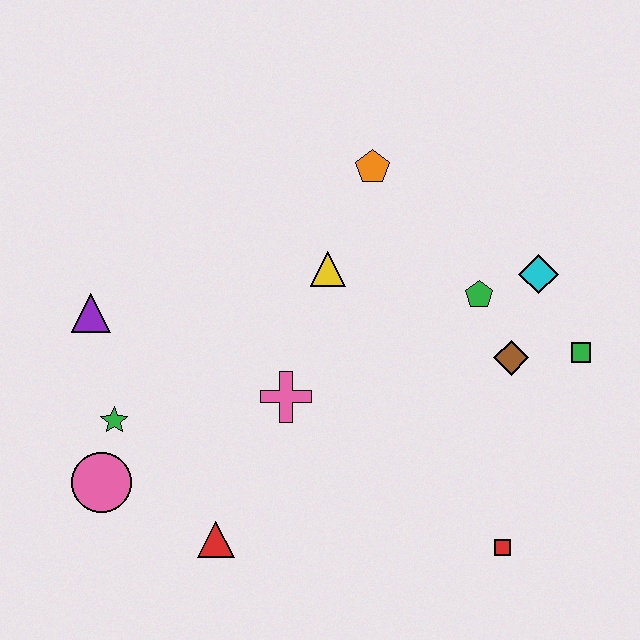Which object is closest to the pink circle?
The green star is closest to the pink circle.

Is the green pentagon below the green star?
No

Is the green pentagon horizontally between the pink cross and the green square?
Yes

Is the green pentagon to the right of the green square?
No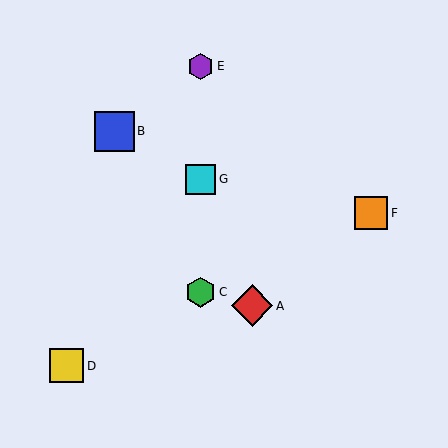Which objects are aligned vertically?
Objects C, E, G are aligned vertically.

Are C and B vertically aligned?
No, C is at x≈200 and B is at x≈114.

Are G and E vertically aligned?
Yes, both are at x≈200.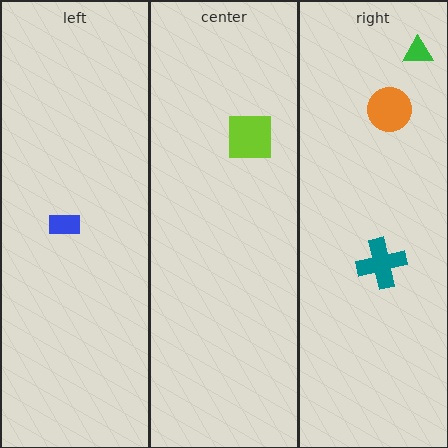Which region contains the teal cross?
The right region.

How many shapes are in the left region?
1.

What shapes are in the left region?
The blue rectangle.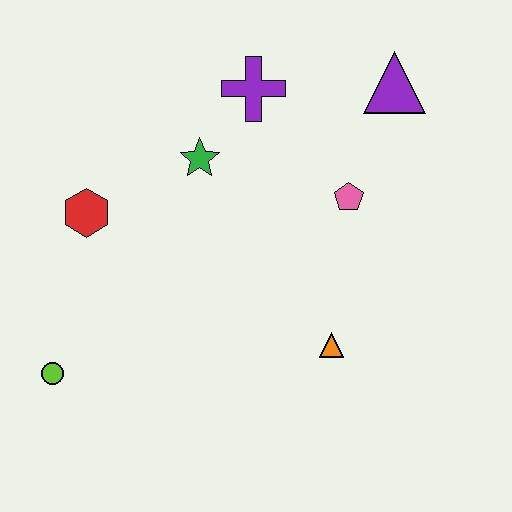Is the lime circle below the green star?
Yes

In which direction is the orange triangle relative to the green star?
The orange triangle is below the green star.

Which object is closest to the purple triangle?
The pink pentagon is closest to the purple triangle.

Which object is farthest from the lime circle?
The purple triangle is farthest from the lime circle.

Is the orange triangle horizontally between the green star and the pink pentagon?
Yes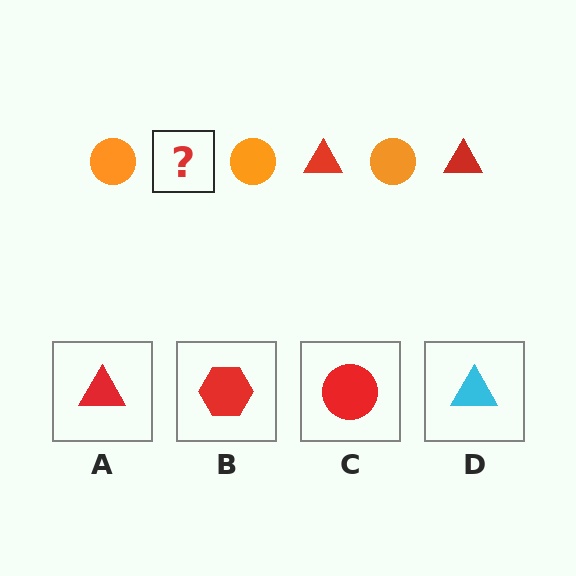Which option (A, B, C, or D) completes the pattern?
A.